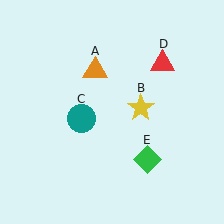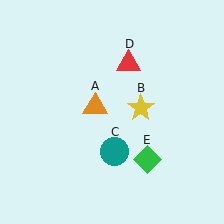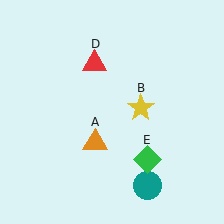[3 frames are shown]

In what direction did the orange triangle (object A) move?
The orange triangle (object A) moved down.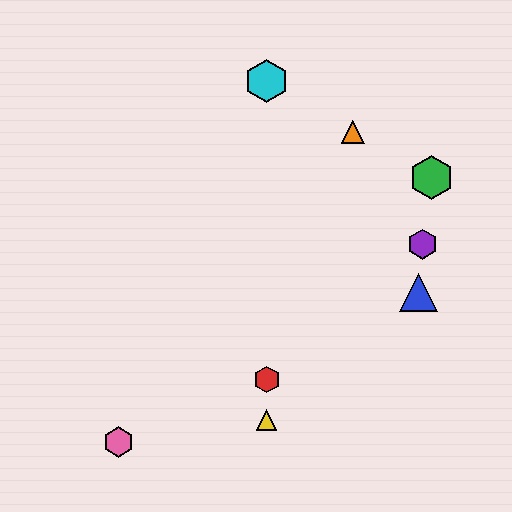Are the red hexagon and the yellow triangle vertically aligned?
Yes, both are at x≈267.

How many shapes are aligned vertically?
3 shapes (the red hexagon, the yellow triangle, the cyan hexagon) are aligned vertically.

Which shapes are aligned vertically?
The red hexagon, the yellow triangle, the cyan hexagon are aligned vertically.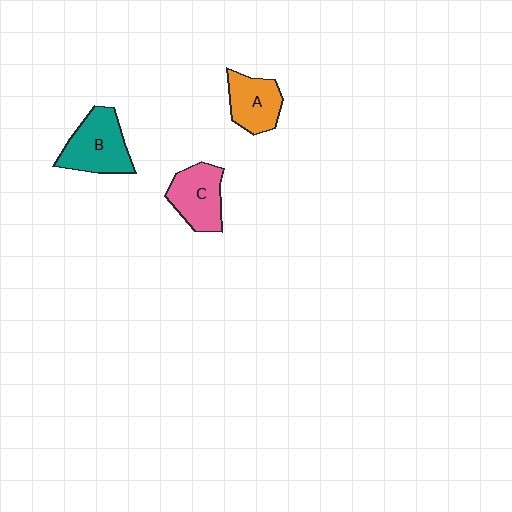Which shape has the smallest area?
Shape A (orange).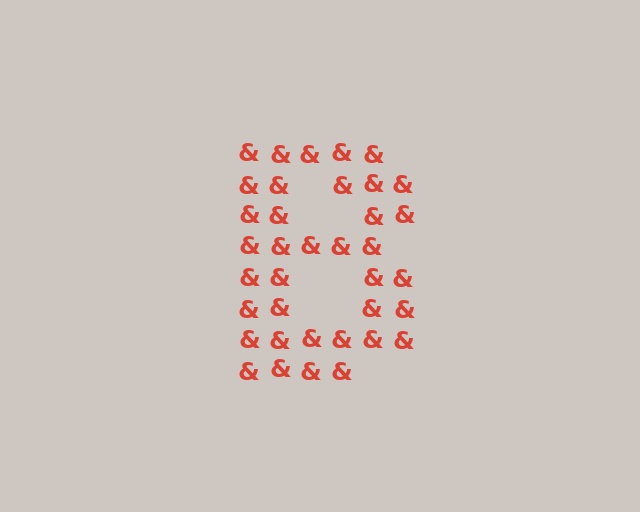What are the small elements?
The small elements are ampersands.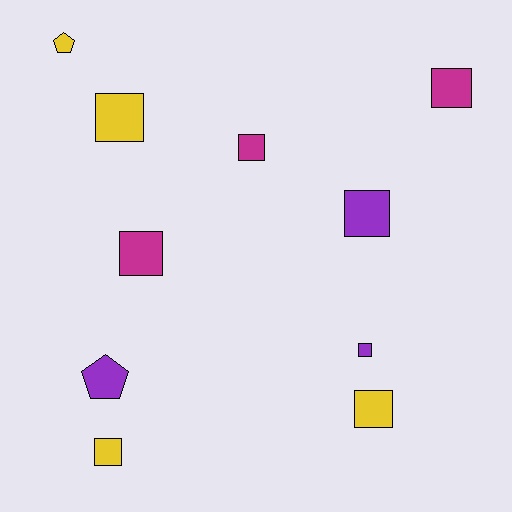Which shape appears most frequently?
Square, with 8 objects.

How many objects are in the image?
There are 10 objects.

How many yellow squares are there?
There are 3 yellow squares.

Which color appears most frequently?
Yellow, with 4 objects.